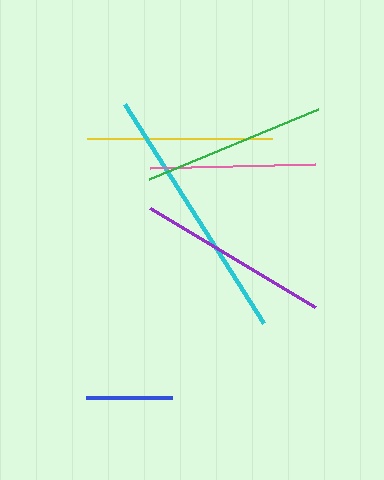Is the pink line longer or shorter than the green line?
The green line is longer than the pink line.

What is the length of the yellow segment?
The yellow segment is approximately 184 pixels long.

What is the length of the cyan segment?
The cyan segment is approximately 259 pixels long.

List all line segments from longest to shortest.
From longest to shortest: cyan, purple, yellow, green, pink, blue.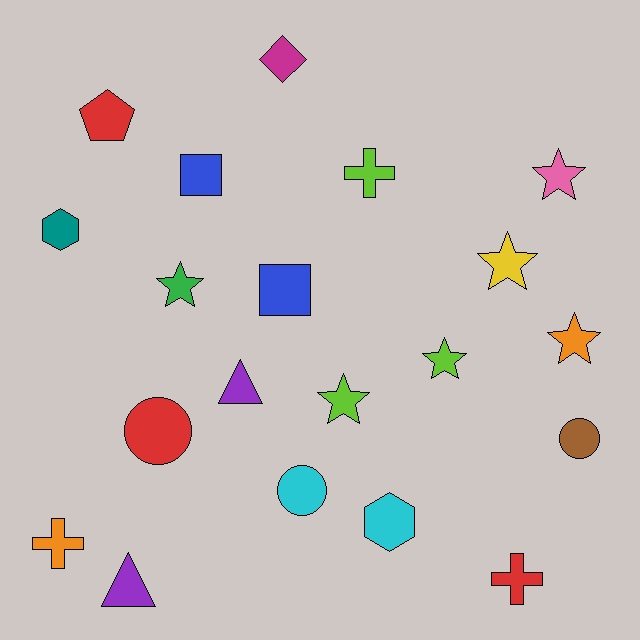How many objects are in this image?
There are 20 objects.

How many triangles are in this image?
There are 2 triangles.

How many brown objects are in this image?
There is 1 brown object.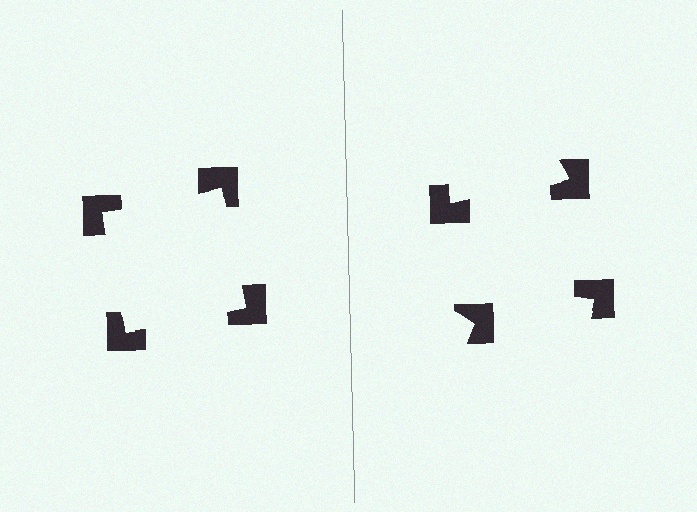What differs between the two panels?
The notched squares are positioned identically on both sides; only the wedge orientations differ. On the left they align to a square; on the right they are misaligned.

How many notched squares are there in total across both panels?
8 — 4 on each side.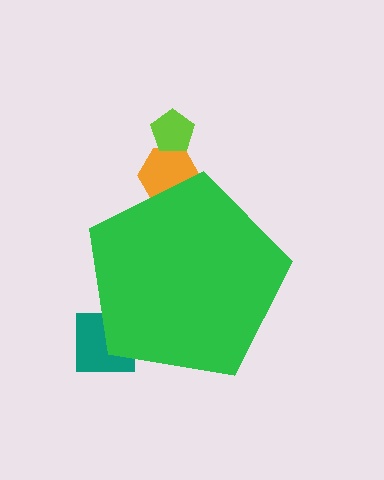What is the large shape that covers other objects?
A green pentagon.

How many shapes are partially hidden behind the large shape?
2 shapes are partially hidden.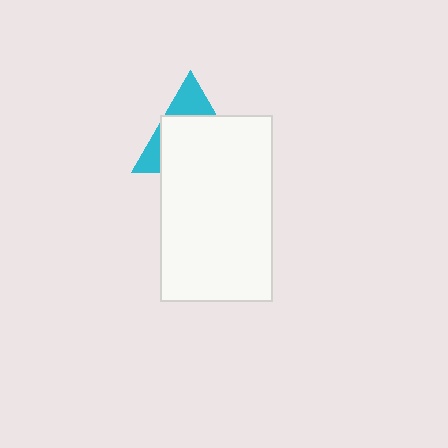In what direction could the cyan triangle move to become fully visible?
The cyan triangle could move up. That would shift it out from behind the white rectangle entirely.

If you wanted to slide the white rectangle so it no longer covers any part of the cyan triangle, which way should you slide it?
Slide it down — that is the most direct way to separate the two shapes.